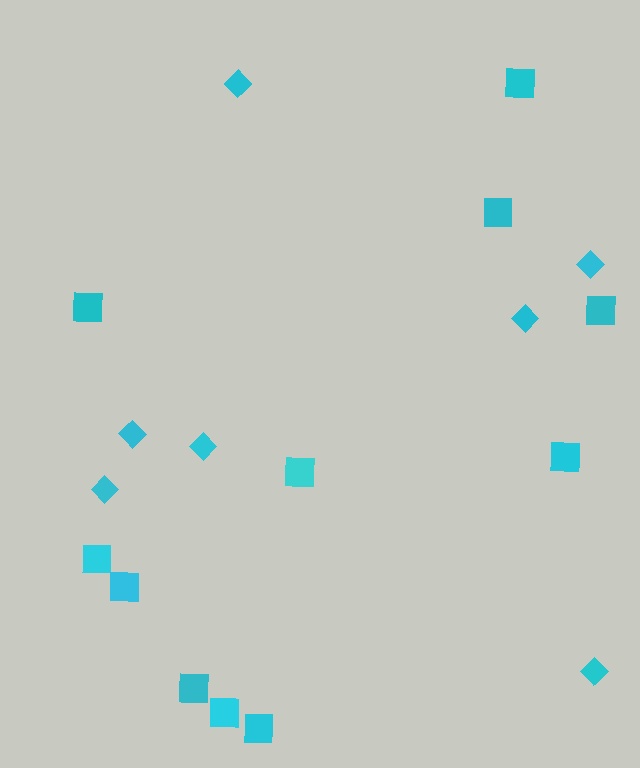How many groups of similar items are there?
There are 2 groups: one group of squares (11) and one group of diamonds (7).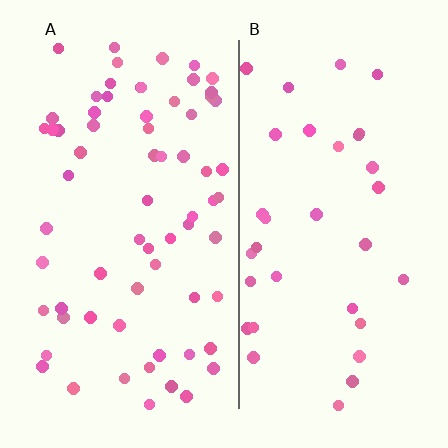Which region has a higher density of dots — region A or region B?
A (the left).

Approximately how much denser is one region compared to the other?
Approximately 2.0× — region A over region B.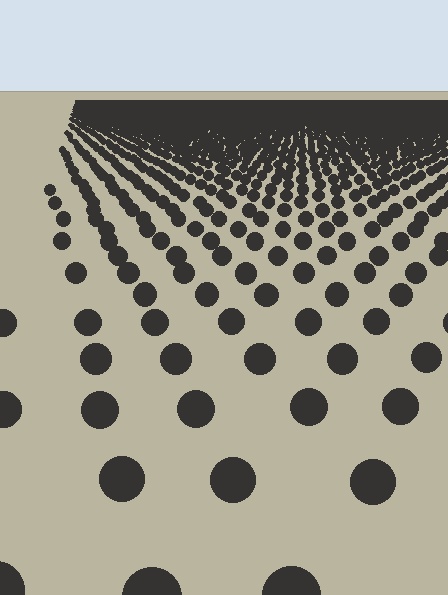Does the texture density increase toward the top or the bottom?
Density increases toward the top.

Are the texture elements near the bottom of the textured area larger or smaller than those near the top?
Larger. Near the bottom, elements are closer to the viewer and appear at a bigger on-screen size.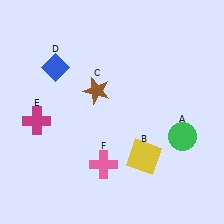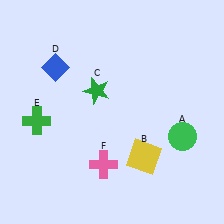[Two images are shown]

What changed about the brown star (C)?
In Image 1, C is brown. In Image 2, it changed to green.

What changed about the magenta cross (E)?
In Image 1, E is magenta. In Image 2, it changed to green.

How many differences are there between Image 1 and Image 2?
There are 2 differences between the two images.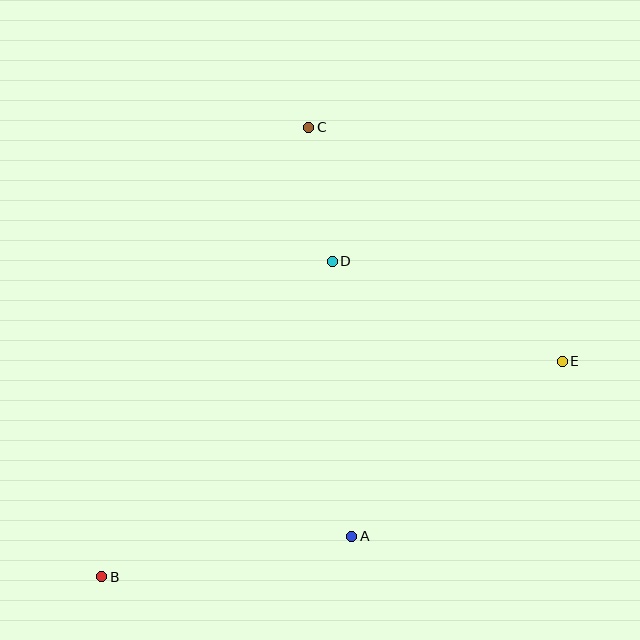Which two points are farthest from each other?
Points B and E are farthest from each other.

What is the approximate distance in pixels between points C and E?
The distance between C and E is approximately 345 pixels.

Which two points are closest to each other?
Points C and D are closest to each other.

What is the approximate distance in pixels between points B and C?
The distance between B and C is approximately 495 pixels.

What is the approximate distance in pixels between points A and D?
The distance between A and D is approximately 276 pixels.